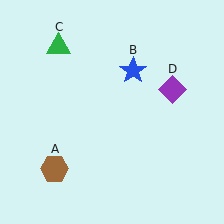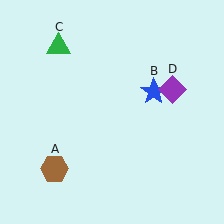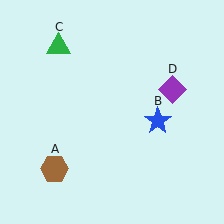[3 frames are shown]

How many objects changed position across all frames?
1 object changed position: blue star (object B).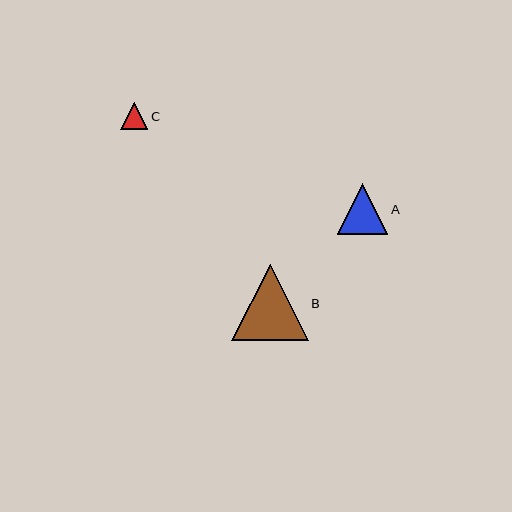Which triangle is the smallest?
Triangle C is the smallest with a size of approximately 28 pixels.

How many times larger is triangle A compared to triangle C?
Triangle A is approximately 1.8 times the size of triangle C.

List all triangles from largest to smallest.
From largest to smallest: B, A, C.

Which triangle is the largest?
Triangle B is the largest with a size of approximately 76 pixels.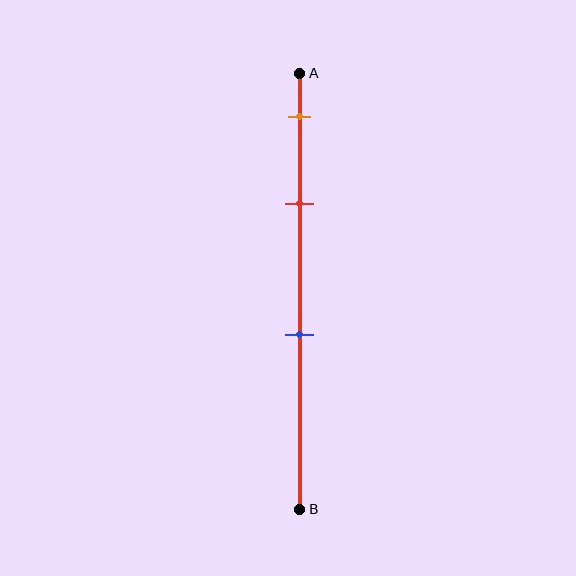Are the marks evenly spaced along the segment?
No, the marks are not evenly spaced.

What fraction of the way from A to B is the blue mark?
The blue mark is approximately 60% (0.6) of the way from A to B.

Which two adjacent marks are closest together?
The orange and red marks are the closest adjacent pair.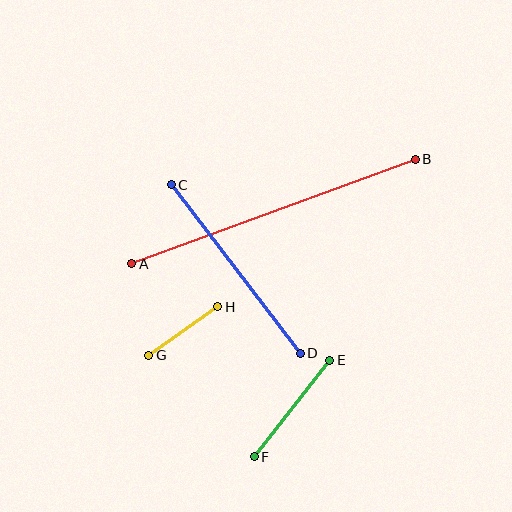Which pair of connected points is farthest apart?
Points A and B are farthest apart.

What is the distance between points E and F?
The distance is approximately 122 pixels.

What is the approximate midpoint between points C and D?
The midpoint is at approximately (236, 269) pixels.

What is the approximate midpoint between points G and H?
The midpoint is at approximately (183, 331) pixels.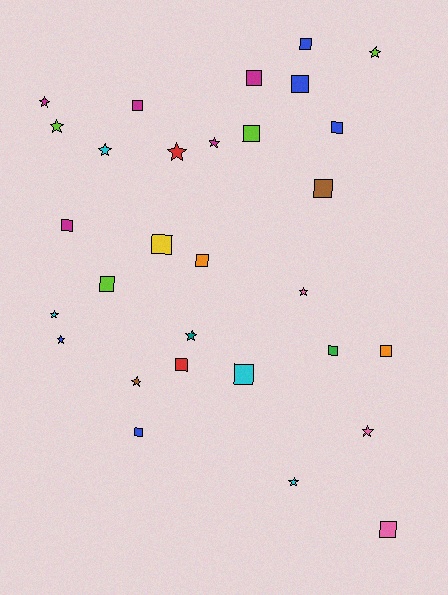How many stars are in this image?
There are 13 stars.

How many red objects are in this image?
There are 2 red objects.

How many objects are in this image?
There are 30 objects.